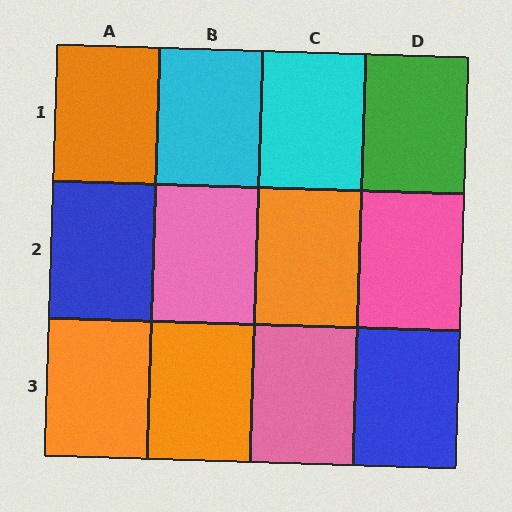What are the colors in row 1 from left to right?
Orange, cyan, cyan, green.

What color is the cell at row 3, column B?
Orange.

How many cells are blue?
2 cells are blue.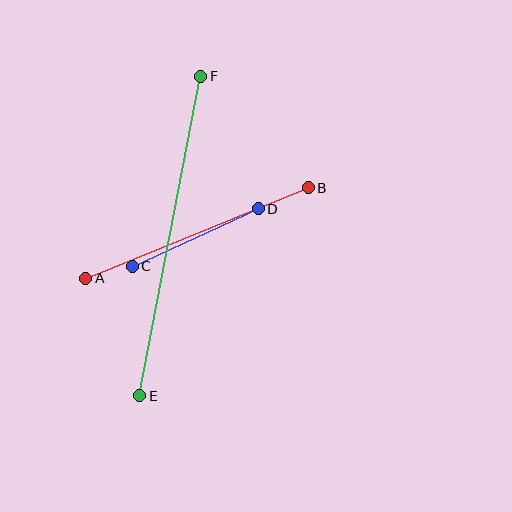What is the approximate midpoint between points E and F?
The midpoint is at approximately (170, 236) pixels.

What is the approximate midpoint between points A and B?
The midpoint is at approximately (197, 233) pixels.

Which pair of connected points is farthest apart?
Points E and F are farthest apart.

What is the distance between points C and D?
The distance is approximately 138 pixels.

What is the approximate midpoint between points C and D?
The midpoint is at approximately (195, 238) pixels.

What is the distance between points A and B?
The distance is approximately 240 pixels.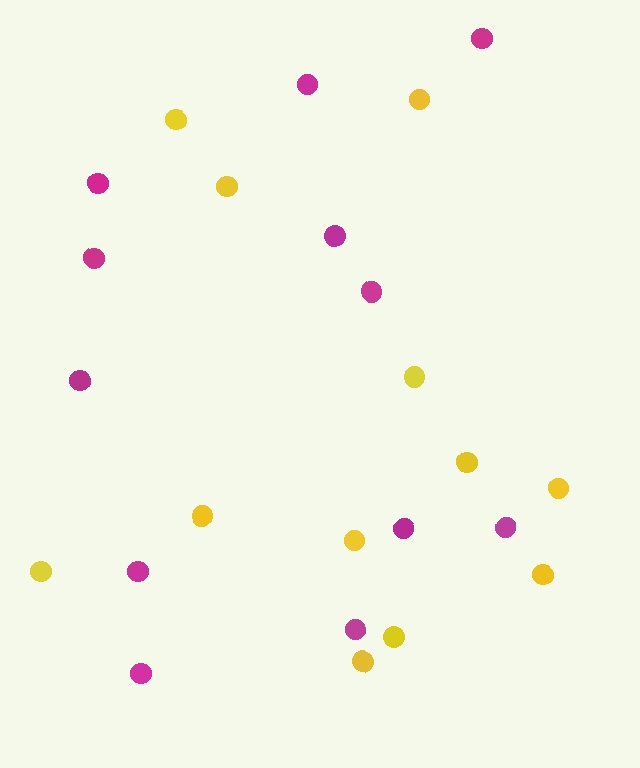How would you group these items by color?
There are 2 groups: one group of magenta circles (12) and one group of yellow circles (12).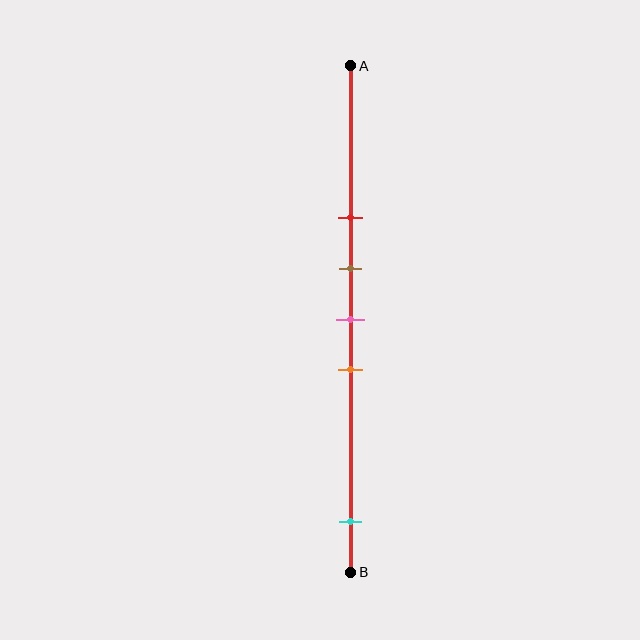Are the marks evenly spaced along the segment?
No, the marks are not evenly spaced.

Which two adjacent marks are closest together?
The brown and pink marks are the closest adjacent pair.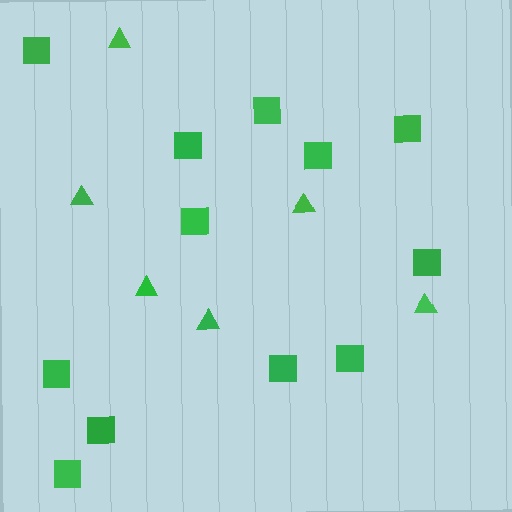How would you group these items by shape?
There are 2 groups: one group of squares (12) and one group of triangles (6).